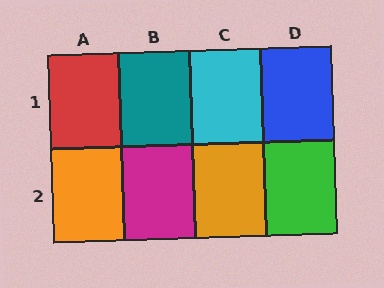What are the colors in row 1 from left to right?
Red, teal, cyan, blue.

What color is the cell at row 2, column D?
Green.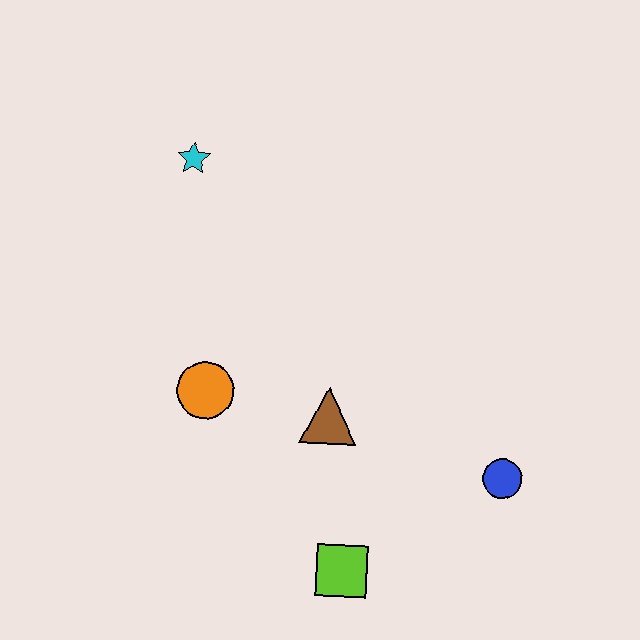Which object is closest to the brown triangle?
The orange circle is closest to the brown triangle.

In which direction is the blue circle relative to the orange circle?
The blue circle is to the right of the orange circle.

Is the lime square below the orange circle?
Yes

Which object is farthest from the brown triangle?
The cyan star is farthest from the brown triangle.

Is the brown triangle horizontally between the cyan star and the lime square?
Yes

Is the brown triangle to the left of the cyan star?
No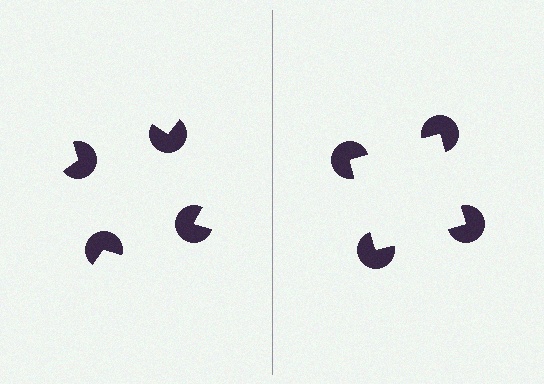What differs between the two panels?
The pac-man discs are positioned identically on both sides; only the wedge orientations differ. On the right they align to a square; on the left they are misaligned.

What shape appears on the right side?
An illusory square.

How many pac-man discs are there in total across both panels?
8 — 4 on each side.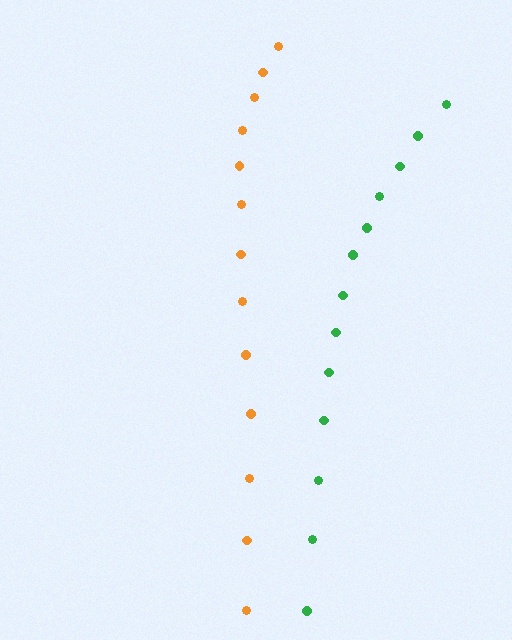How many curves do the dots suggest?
There are 2 distinct paths.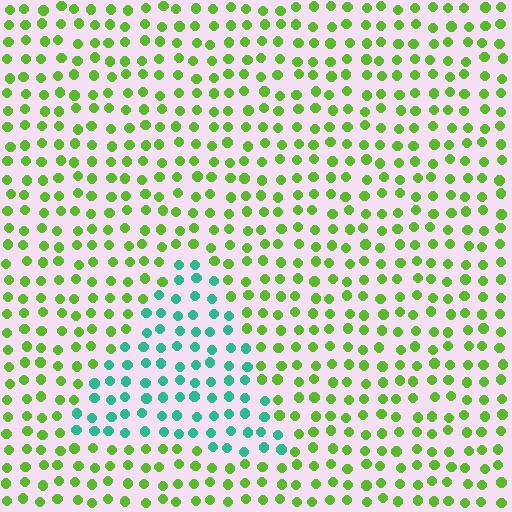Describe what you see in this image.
The image is filled with small lime elements in a uniform arrangement. A triangle-shaped region is visible where the elements are tinted to a slightly different hue, forming a subtle color boundary.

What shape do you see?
I see a triangle.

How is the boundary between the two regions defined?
The boundary is defined purely by a slight shift in hue (about 62 degrees). Spacing, size, and orientation are identical on both sides.